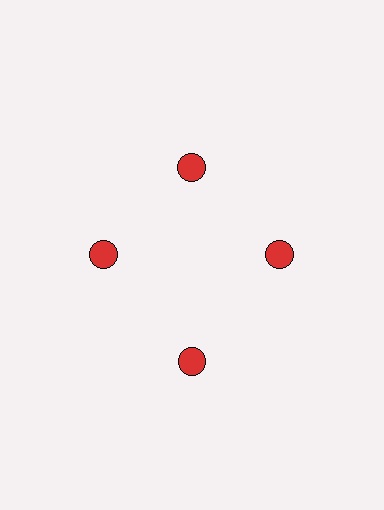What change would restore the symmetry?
The symmetry would be restored by moving it inward, back onto the ring so that all 4 circles sit at equal angles and equal distance from the center.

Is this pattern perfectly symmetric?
No. The 4 red circles are arranged in a ring, but one element near the 6 o'clock position is pushed outward from the center, breaking the 4-fold rotational symmetry.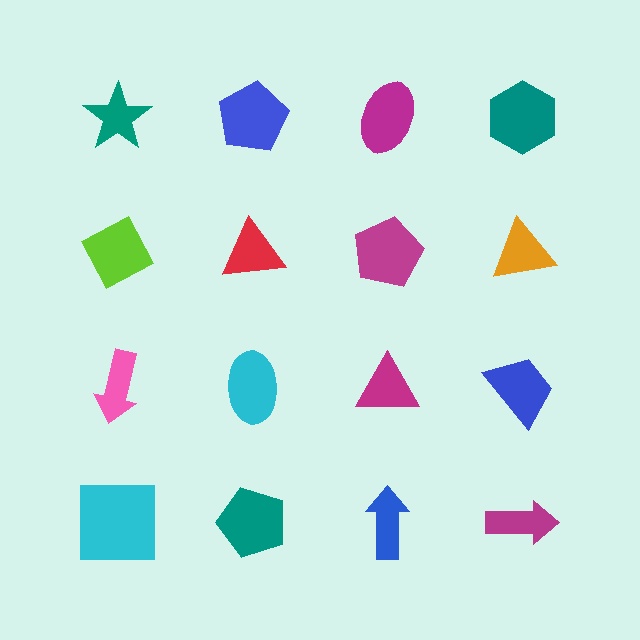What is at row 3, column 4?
A blue trapezoid.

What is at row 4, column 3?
A blue arrow.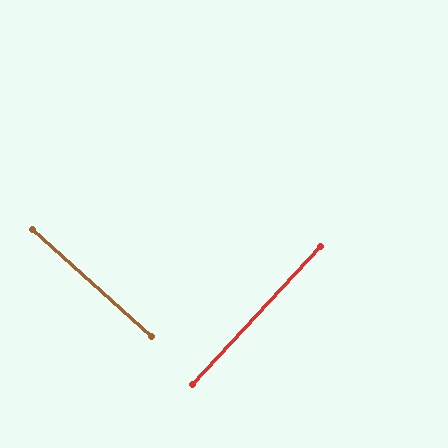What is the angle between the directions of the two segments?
Approximately 89 degrees.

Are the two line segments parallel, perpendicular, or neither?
Perpendicular — they meet at approximately 89°.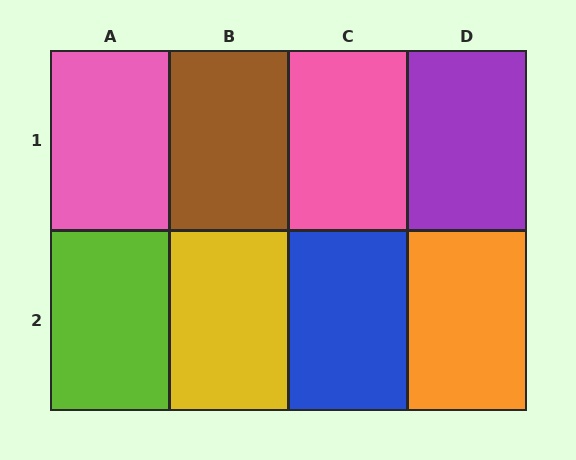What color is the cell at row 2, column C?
Blue.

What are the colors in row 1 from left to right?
Pink, brown, pink, purple.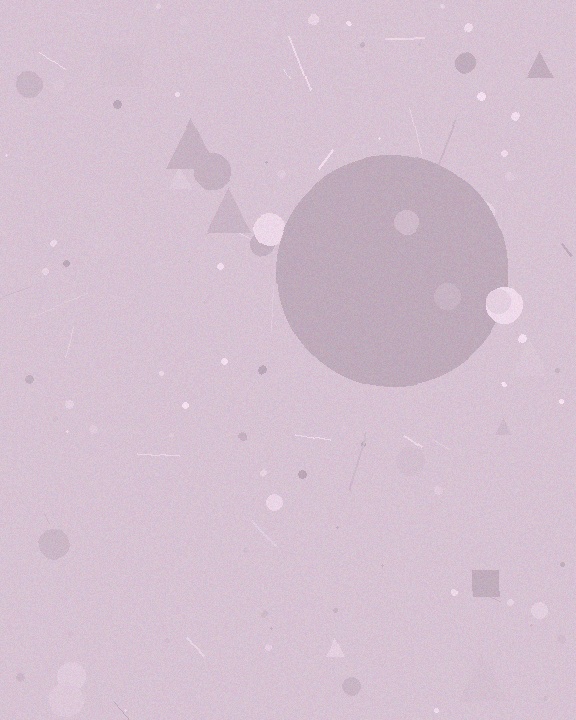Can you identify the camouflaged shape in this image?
The camouflaged shape is a circle.